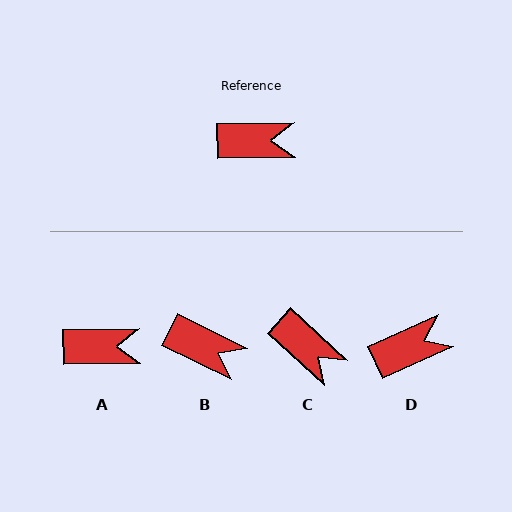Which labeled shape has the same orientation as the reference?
A.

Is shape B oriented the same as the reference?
No, it is off by about 27 degrees.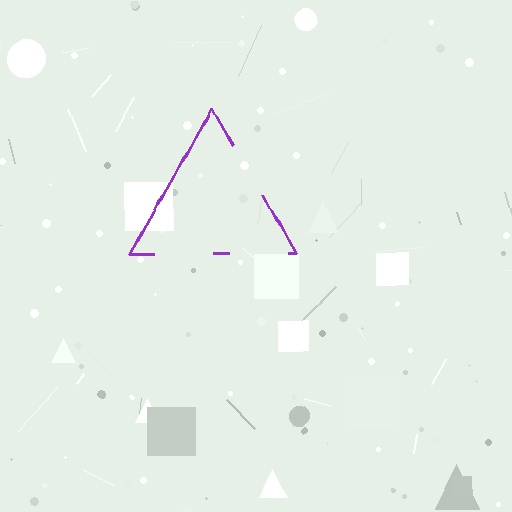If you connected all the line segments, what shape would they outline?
They would outline a triangle.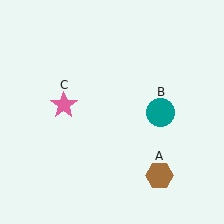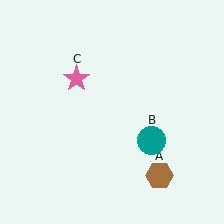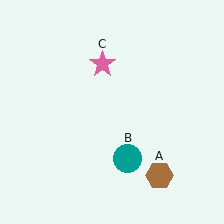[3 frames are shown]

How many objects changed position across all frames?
2 objects changed position: teal circle (object B), pink star (object C).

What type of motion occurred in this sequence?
The teal circle (object B), pink star (object C) rotated clockwise around the center of the scene.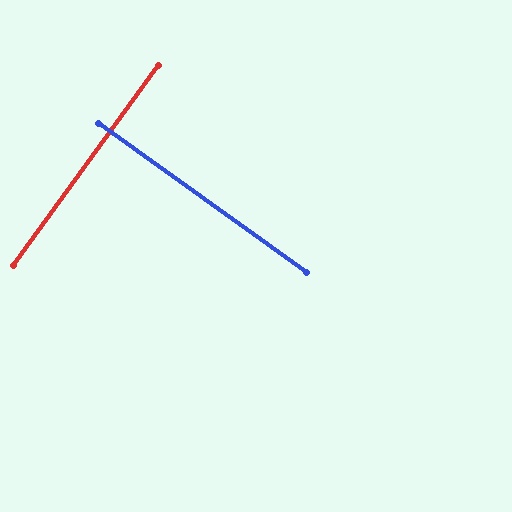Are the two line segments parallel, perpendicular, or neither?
Perpendicular — they meet at approximately 90°.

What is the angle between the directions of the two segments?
Approximately 90 degrees.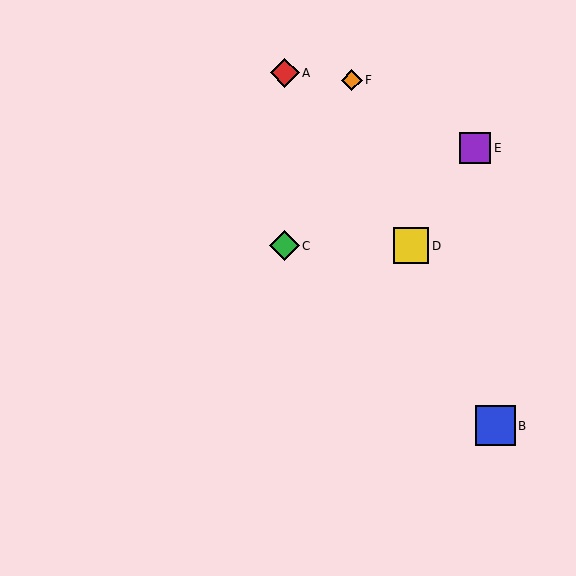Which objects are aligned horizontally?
Objects C, D are aligned horizontally.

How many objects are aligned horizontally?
2 objects (C, D) are aligned horizontally.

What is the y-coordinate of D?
Object D is at y≈246.